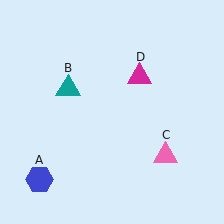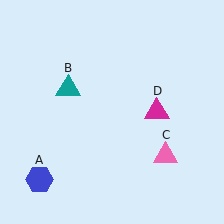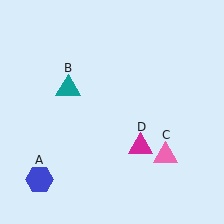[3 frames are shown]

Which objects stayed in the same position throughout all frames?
Blue hexagon (object A) and teal triangle (object B) and pink triangle (object C) remained stationary.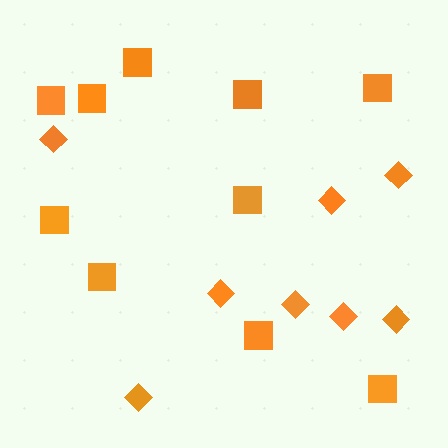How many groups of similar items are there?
There are 2 groups: one group of squares (10) and one group of diamonds (8).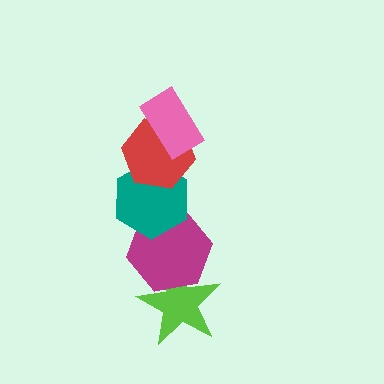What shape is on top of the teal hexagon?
The red hexagon is on top of the teal hexagon.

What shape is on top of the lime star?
The magenta hexagon is on top of the lime star.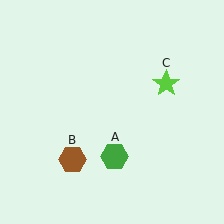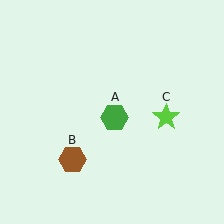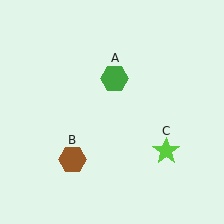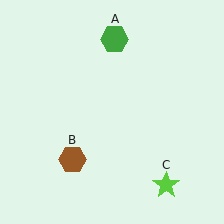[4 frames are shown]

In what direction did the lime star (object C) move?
The lime star (object C) moved down.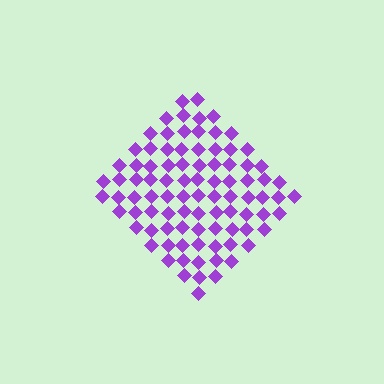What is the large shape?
The large shape is a diamond.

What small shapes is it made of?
It is made of small diamonds.